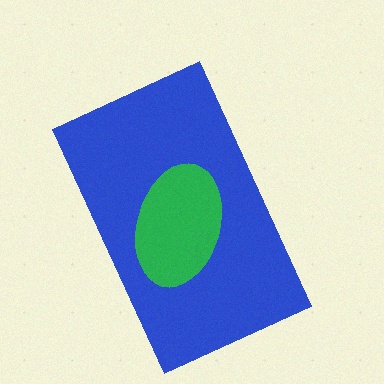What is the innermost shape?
The green ellipse.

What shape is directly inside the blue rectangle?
The green ellipse.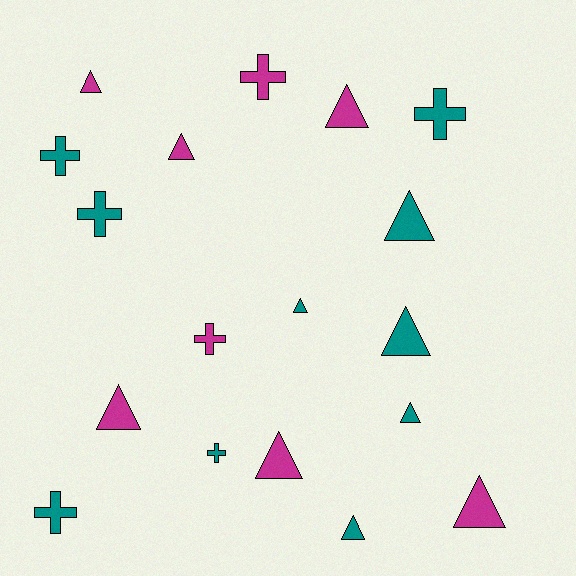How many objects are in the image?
There are 18 objects.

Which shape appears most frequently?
Triangle, with 11 objects.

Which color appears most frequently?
Teal, with 10 objects.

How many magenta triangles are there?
There are 6 magenta triangles.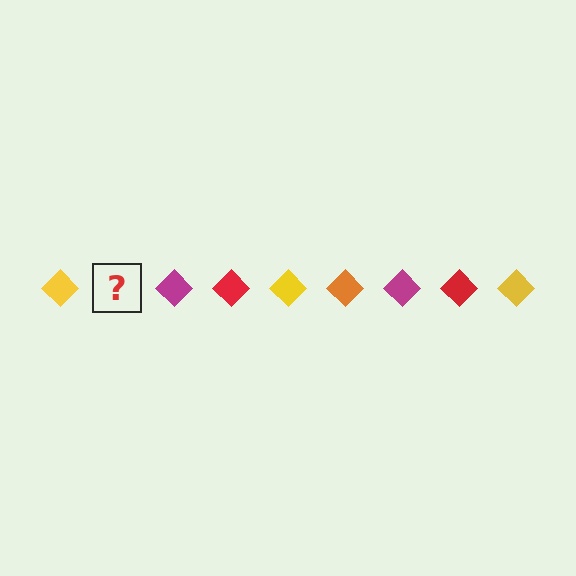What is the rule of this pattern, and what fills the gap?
The rule is that the pattern cycles through yellow, orange, magenta, red diamonds. The gap should be filled with an orange diamond.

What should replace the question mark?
The question mark should be replaced with an orange diamond.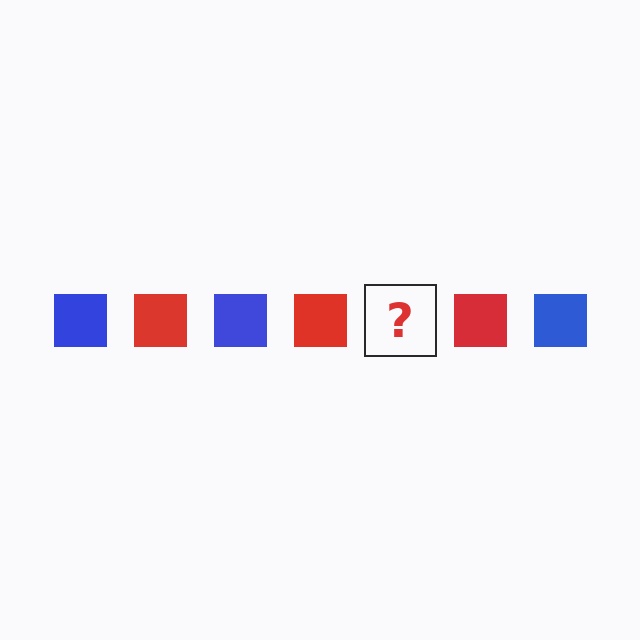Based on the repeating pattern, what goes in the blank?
The blank should be a blue square.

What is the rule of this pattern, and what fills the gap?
The rule is that the pattern cycles through blue, red squares. The gap should be filled with a blue square.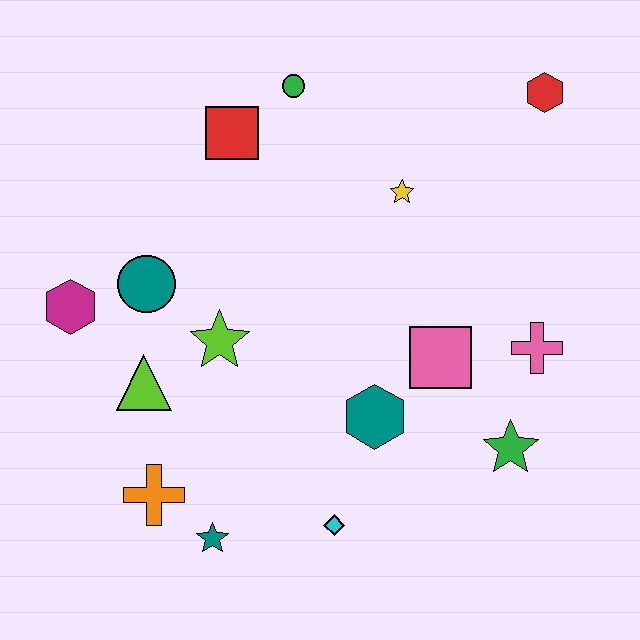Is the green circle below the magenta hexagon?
No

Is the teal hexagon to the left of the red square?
No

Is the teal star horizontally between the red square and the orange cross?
Yes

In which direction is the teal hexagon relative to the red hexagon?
The teal hexagon is below the red hexagon.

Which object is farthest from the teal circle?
The red hexagon is farthest from the teal circle.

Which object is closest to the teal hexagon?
The pink square is closest to the teal hexagon.